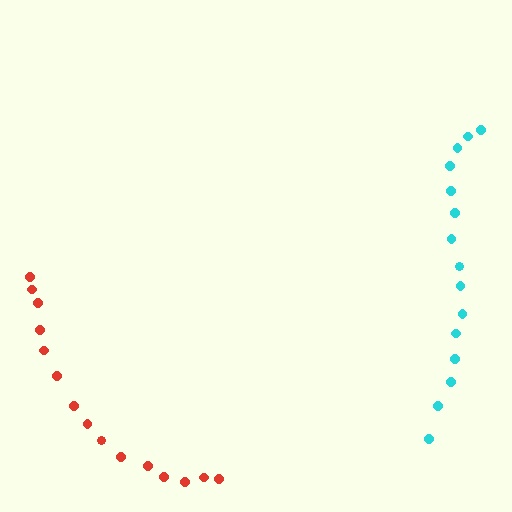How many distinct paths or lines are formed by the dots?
There are 2 distinct paths.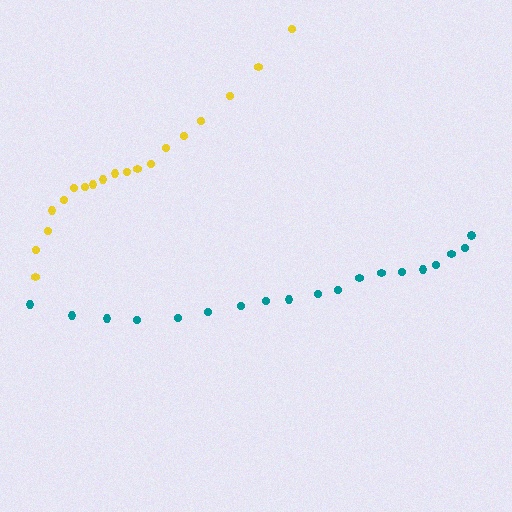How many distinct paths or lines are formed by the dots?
There are 2 distinct paths.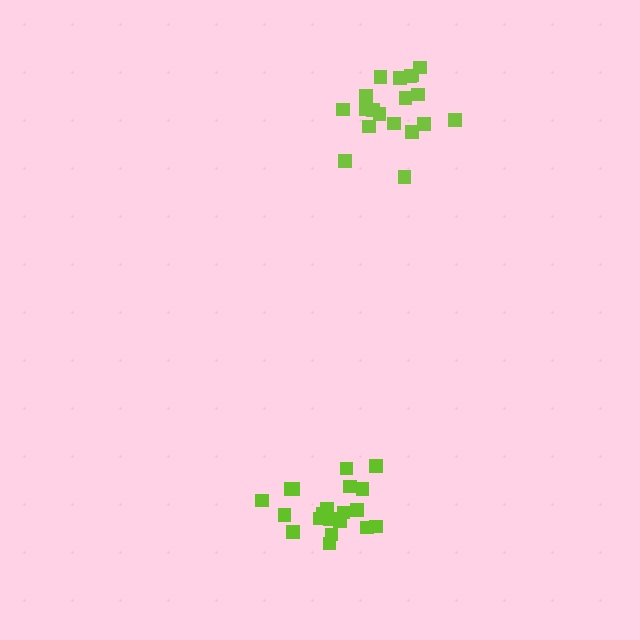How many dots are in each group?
Group 1: 19 dots, Group 2: 20 dots (39 total).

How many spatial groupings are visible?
There are 2 spatial groupings.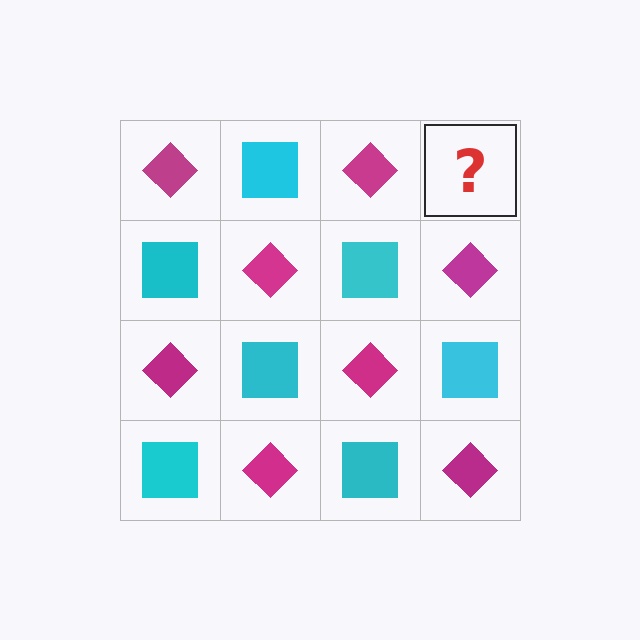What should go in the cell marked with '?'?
The missing cell should contain a cyan square.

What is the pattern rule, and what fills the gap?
The rule is that it alternates magenta diamond and cyan square in a checkerboard pattern. The gap should be filled with a cyan square.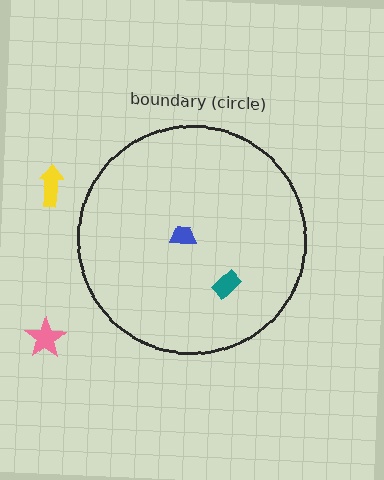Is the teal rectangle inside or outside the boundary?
Inside.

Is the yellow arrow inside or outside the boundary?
Outside.